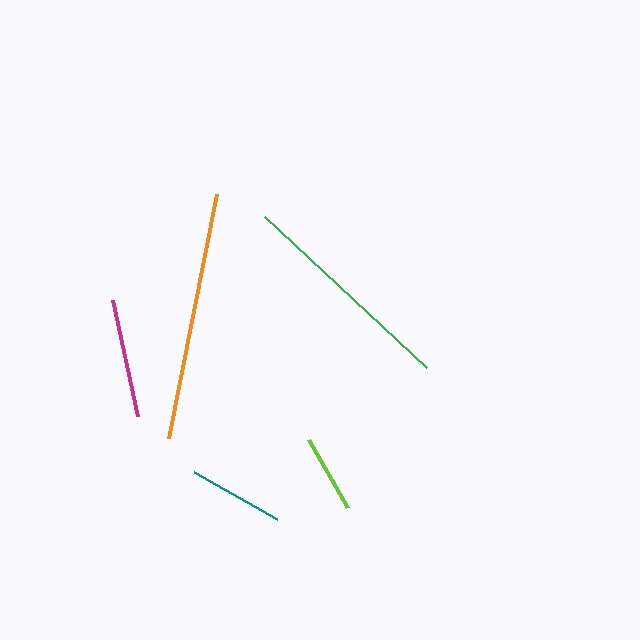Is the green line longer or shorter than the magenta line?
The green line is longer than the magenta line.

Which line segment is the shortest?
The lime line is the shortest at approximately 78 pixels.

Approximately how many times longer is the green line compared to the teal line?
The green line is approximately 2.3 times the length of the teal line.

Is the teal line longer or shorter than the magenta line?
The magenta line is longer than the teal line.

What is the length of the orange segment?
The orange segment is approximately 249 pixels long.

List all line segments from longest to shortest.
From longest to shortest: orange, green, magenta, teal, lime.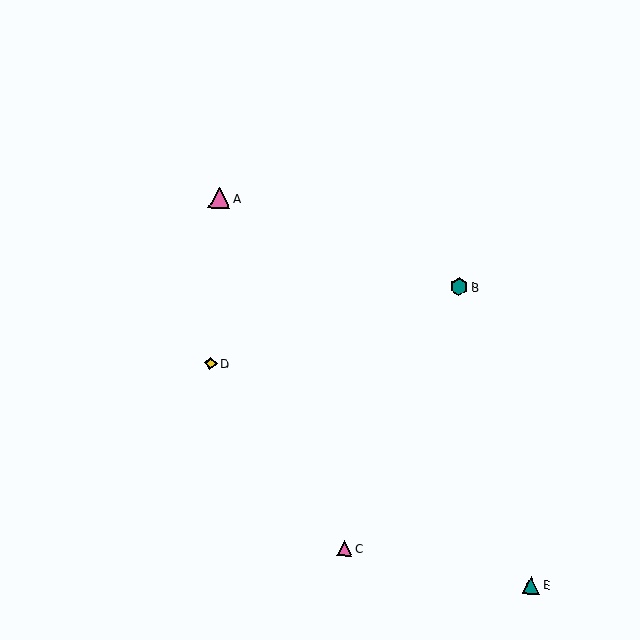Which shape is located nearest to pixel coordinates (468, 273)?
The teal hexagon (labeled B) at (459, 286) is nearest to that location.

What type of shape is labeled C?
Shape C is a pink triangle.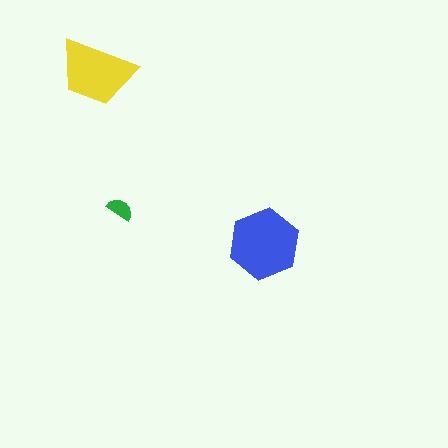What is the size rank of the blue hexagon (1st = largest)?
1st.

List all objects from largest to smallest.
The blue hexagon, the yellow trapezoid, the green semicircle.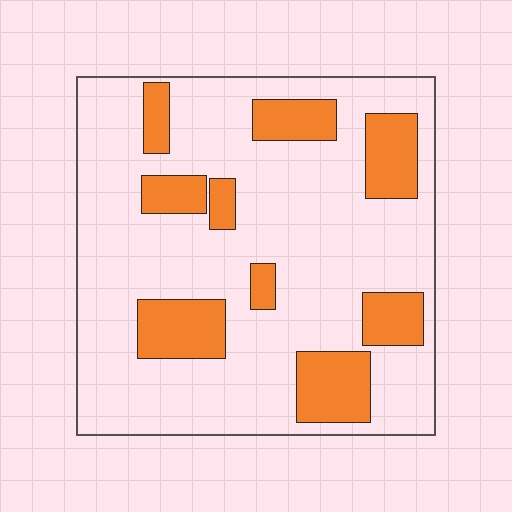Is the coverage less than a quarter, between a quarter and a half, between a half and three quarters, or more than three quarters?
Less than a quarter.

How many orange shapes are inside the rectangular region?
9.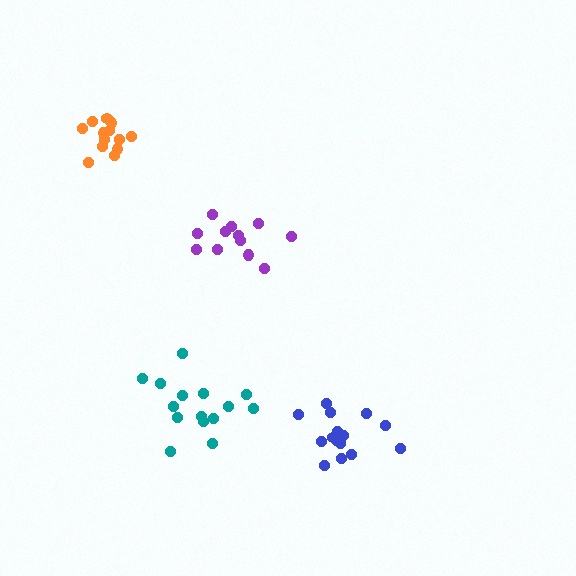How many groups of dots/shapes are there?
There are 4 groups.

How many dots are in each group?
Group 1: 13 dots, Group 2: 12 dots, Group 3: 15 dots, Group 4: 15 dots (55 total).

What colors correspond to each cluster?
The clusters are colored: orange, purple, blue, teal.